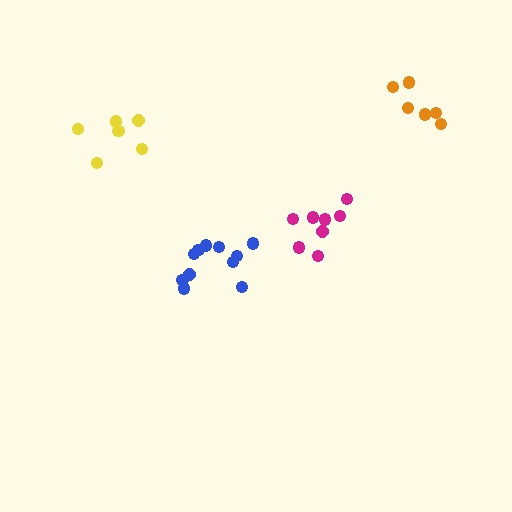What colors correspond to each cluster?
The clusters are colored: blue, orange, yellow, magenta.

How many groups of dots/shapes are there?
There are 4 groups.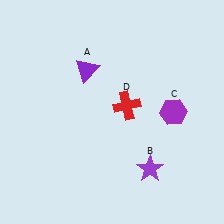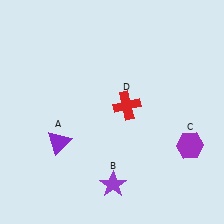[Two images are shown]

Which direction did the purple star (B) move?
The purple star (B) moved left.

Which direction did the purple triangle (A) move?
The purple triangle (A) moved down.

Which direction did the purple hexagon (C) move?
The purple hexagon (C) moved down.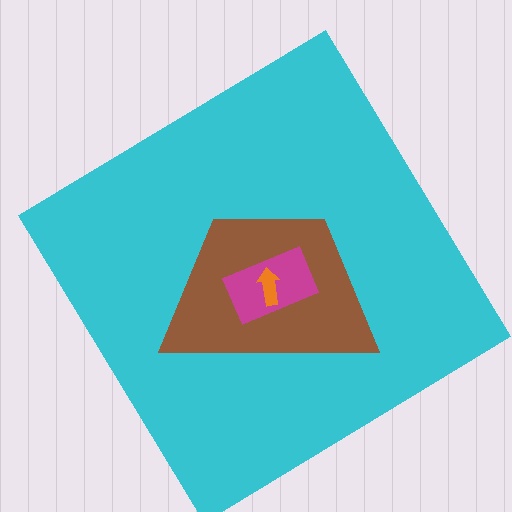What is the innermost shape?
The orange arrow.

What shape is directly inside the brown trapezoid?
The magenta rectangle.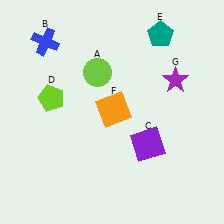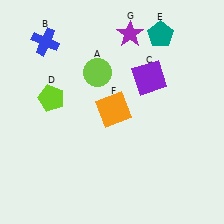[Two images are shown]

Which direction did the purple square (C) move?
The purple square (C) moved up.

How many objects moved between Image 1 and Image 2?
2 objects moved between the two images.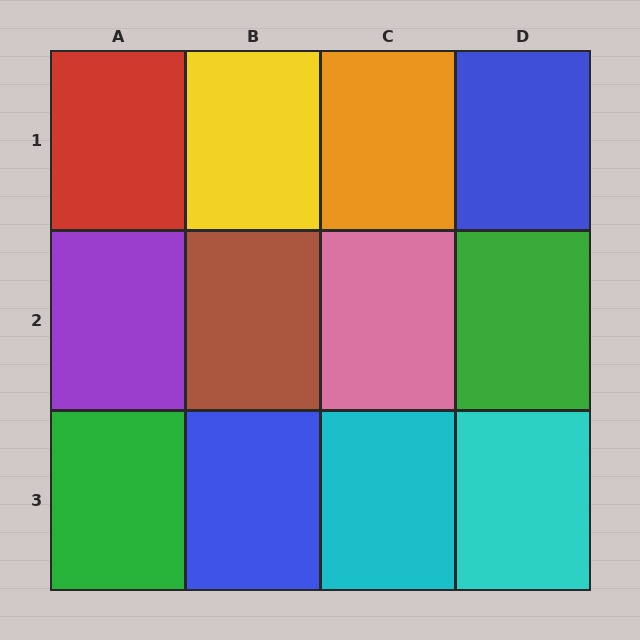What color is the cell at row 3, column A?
Green.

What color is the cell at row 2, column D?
Green.